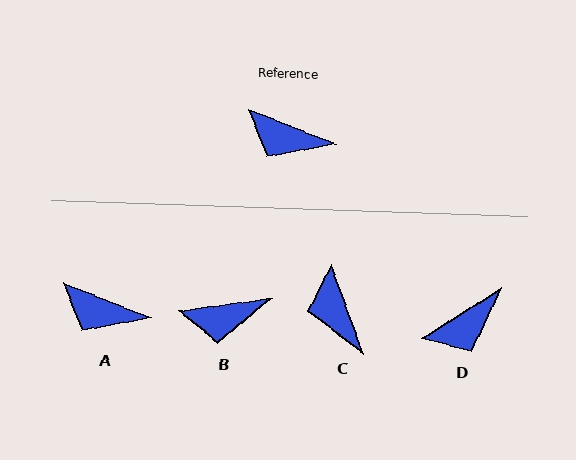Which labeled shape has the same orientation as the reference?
A.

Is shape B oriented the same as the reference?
No, it is off by about 29 degrees.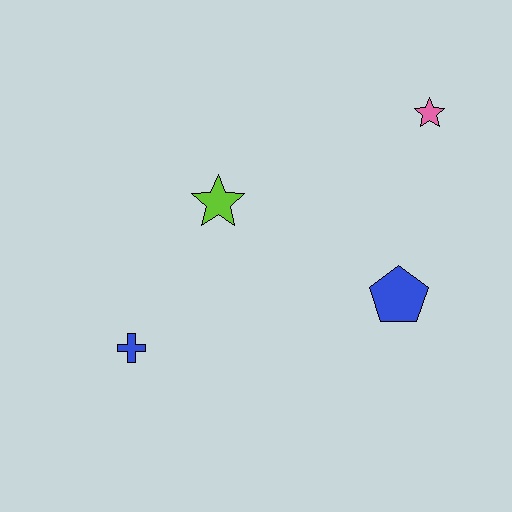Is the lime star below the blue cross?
No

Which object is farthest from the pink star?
The blue cross is farthest from the pink star.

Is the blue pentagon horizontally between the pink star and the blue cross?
Yes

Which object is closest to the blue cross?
The lime star is closest to the blue cross.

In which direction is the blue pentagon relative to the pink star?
The blue pentagon is below the pink star.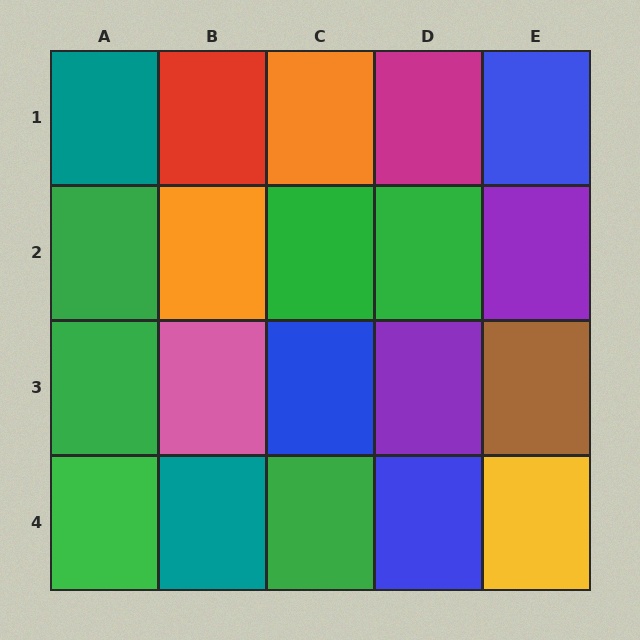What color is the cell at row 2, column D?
Green.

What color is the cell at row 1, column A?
Teal.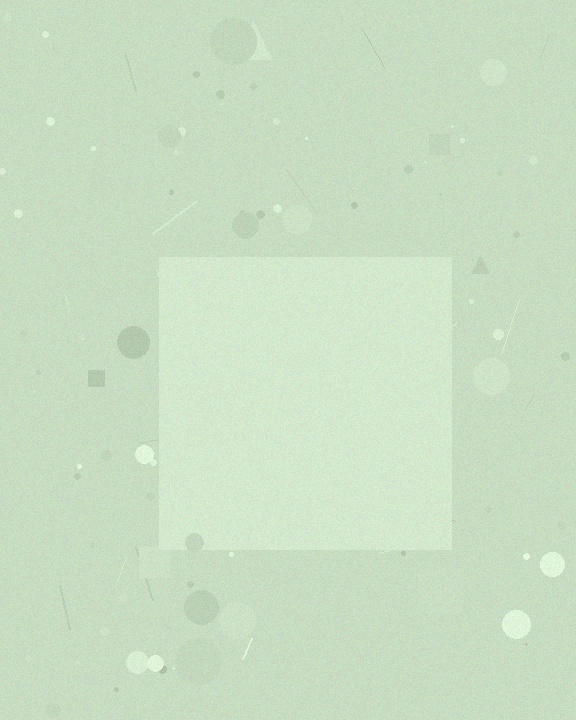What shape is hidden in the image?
A square is hidden in the image.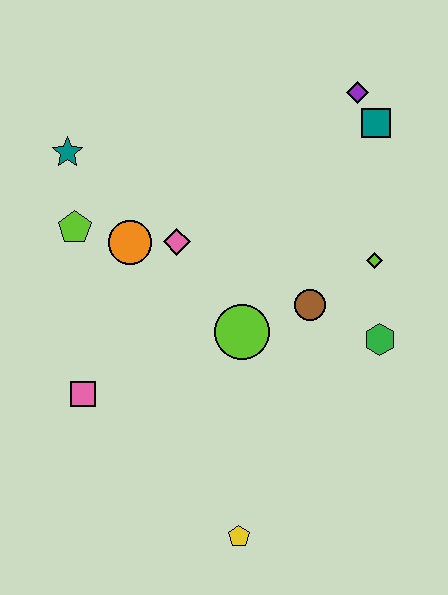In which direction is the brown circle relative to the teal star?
The brown circle is to the right of the teal star.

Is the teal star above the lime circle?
Yes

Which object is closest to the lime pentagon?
The orange circle is closest to the lime pentagon.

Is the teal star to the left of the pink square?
Yes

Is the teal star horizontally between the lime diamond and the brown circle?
No